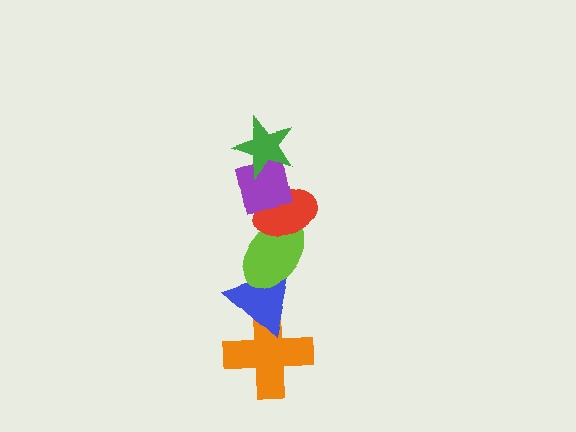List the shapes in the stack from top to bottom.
From top to bottom: the green star, the purple square, the red ellipse, the lime ellipse, the blue triangle, the orange cross.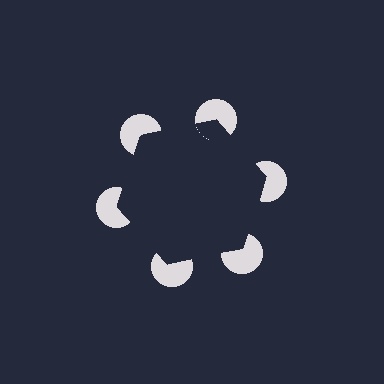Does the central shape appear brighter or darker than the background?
It typically appears slightly darker than the background, even though no actual brightness change is drawn.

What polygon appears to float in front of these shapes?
An illusory hexagon — its edges are inferred from the aligned wedge cuts in the pac-man discs, not physically drawn.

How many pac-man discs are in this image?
There are 6 — one at each vertex of the illusory hexagon.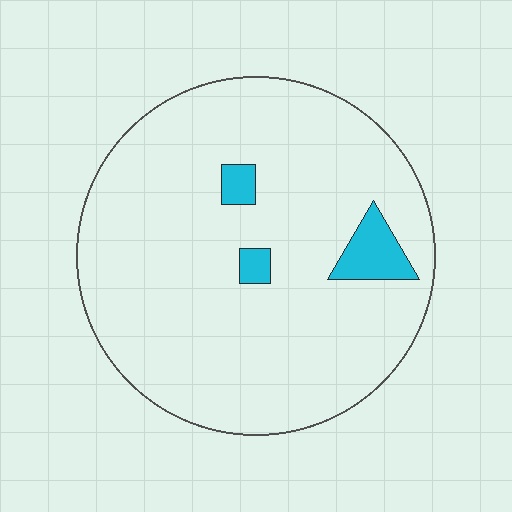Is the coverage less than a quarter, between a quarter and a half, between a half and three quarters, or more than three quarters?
Less than a quarter.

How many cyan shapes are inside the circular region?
3.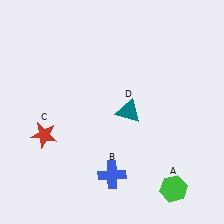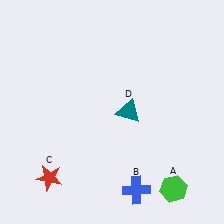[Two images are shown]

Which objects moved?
The objects that moved are: the blue cross (B), the red star (C).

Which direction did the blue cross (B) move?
The blue cross (B) moved right.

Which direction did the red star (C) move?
The red star (C) moved down.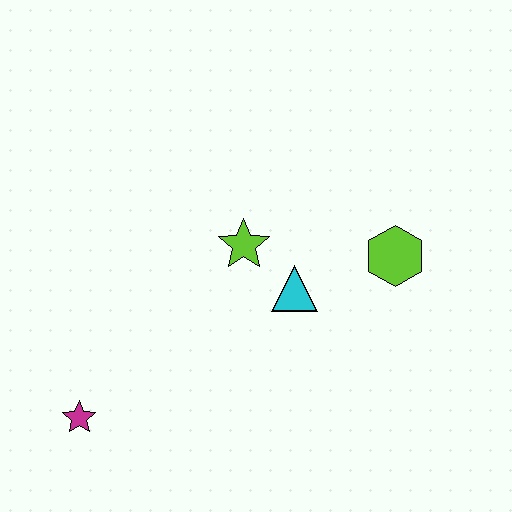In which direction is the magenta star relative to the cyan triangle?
The magenta star is to the left of the cyan triangle.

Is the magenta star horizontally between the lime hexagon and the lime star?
No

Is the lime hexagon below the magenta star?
No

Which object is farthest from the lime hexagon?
The magenta star is farthest from the lime hexagon.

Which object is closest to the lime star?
The cyan triangle is closest to the lime star.